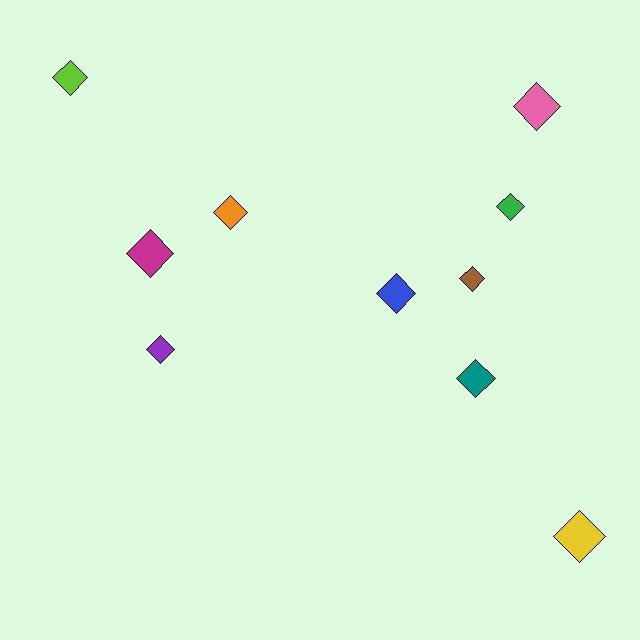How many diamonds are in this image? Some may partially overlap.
There are 10 diamonds.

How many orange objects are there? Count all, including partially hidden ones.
There is 1 orange object.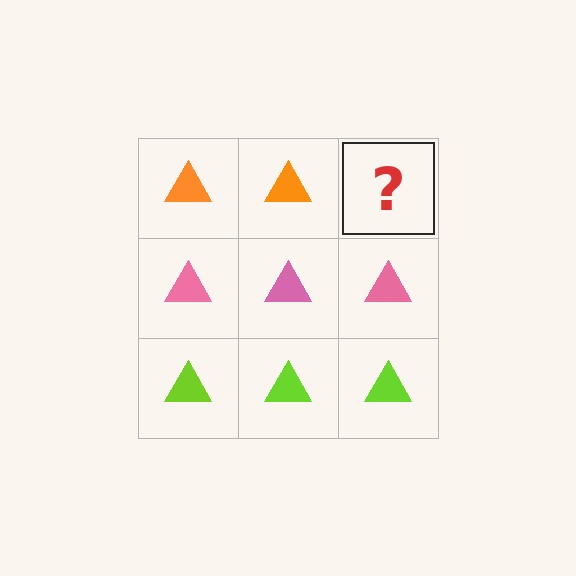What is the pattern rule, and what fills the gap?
The rule is that each row has a consistent color. The gap should be filled with an orange triangle.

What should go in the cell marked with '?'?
The missing cell should contain an orange triangle.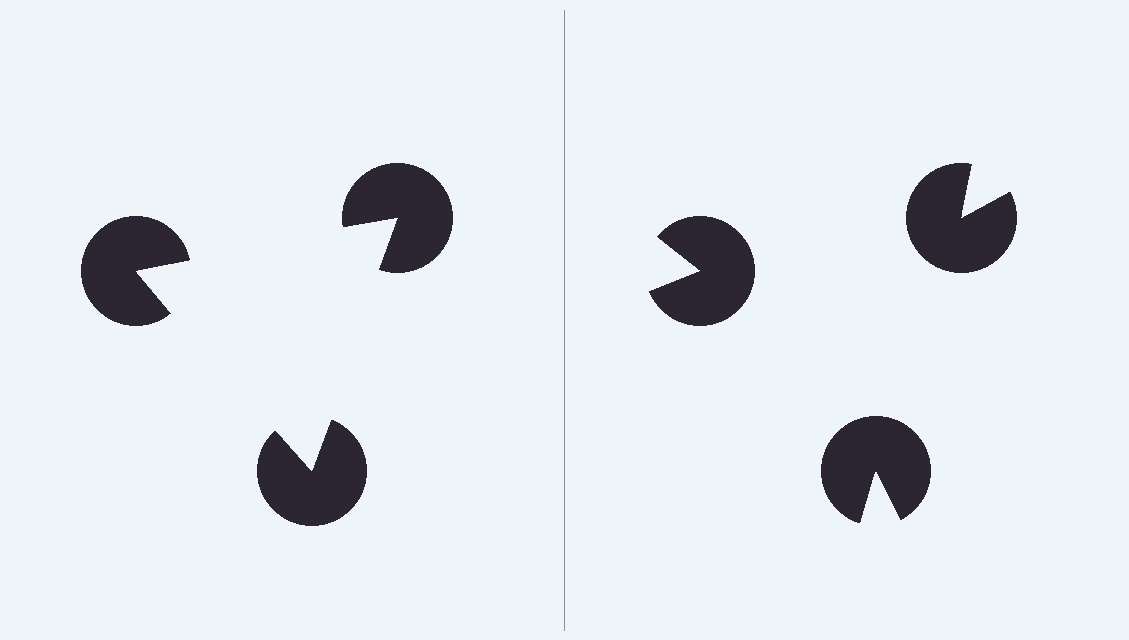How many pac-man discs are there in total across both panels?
6 — 3 on each side.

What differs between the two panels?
The pac-man discs are positioned identically on both sides; only the wedge orientations differ. On the left they align to a triangle; on the right they are misaligned.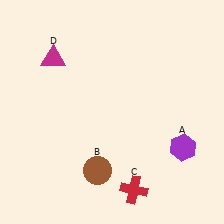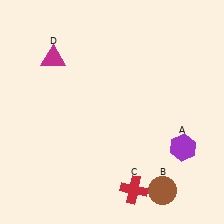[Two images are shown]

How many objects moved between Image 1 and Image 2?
1 object moved between the two images.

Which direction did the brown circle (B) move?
The brown circle (B) moved right.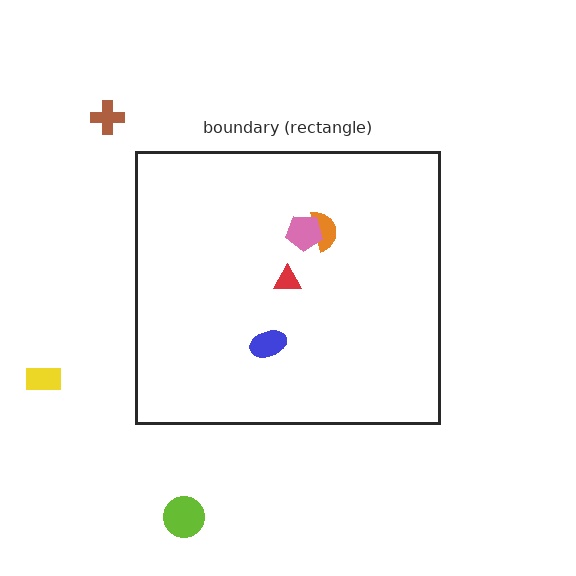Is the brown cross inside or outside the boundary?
Outside.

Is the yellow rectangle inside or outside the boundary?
Outside.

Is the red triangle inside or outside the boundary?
Inside.